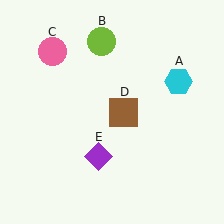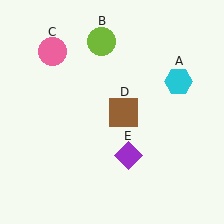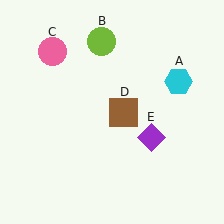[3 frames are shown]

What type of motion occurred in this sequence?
The purple diamond (object E) rotated counterclockwise around the center of the scene.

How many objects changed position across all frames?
1 object changed position: purple diamond (object E).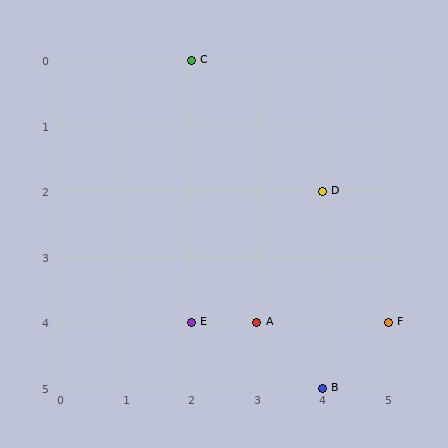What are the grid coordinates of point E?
Point E is at grid coordinates (2, 4).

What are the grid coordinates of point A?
Point A is at grid coordinates (3, 4).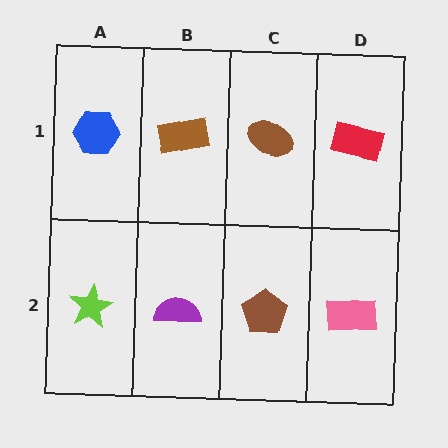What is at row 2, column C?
A brown pentagon.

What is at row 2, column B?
A purple semicircle.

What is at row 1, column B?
A brown rectangle.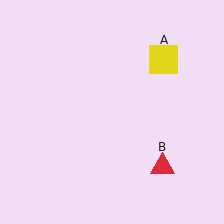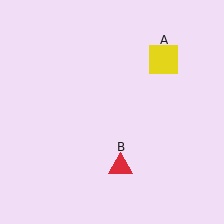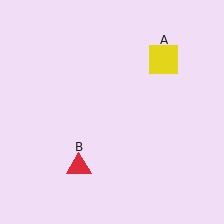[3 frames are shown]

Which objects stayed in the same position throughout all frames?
Yellow square (object A) remained stationary.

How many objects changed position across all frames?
1 object changed position: red triangle (object B).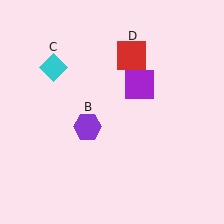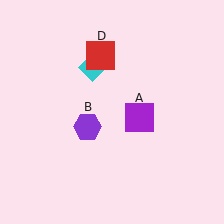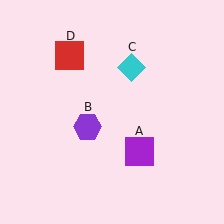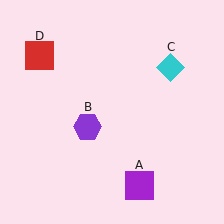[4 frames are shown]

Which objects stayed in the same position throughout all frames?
Purple hexagon (object B) remained stationary.